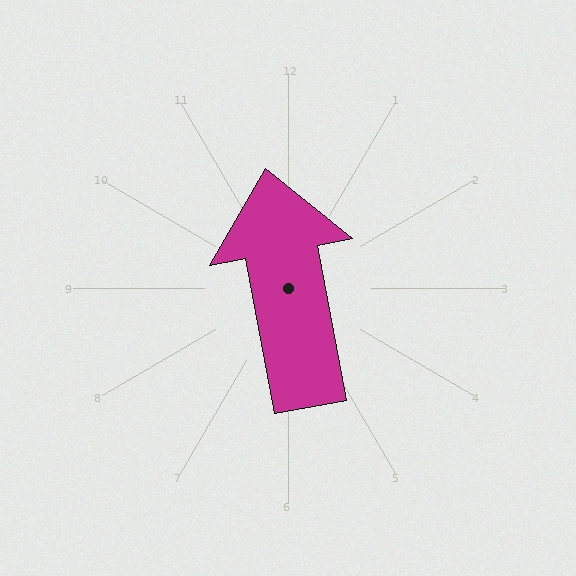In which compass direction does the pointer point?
North.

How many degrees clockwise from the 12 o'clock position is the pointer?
Approximately 349 degrees.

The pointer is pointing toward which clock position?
Roughly 12 o'clock.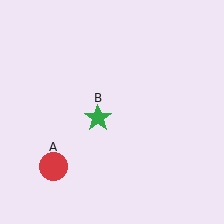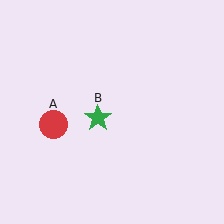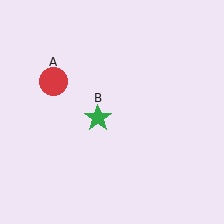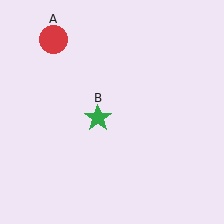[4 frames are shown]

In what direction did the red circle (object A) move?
The red circle (object A) moved up.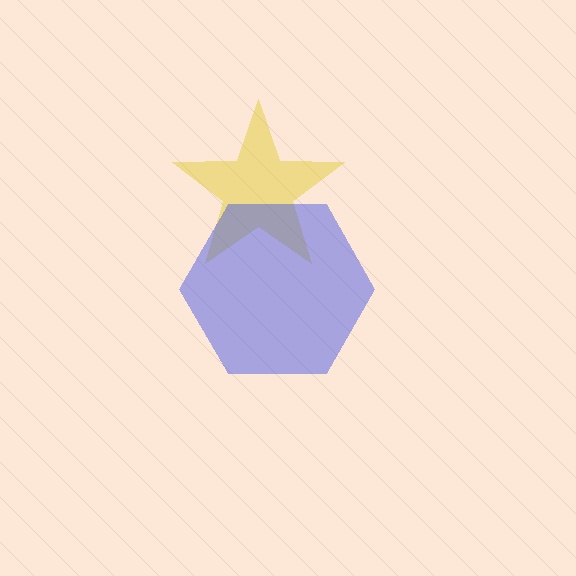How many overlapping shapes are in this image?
There are 2 overlapping shapes in the image.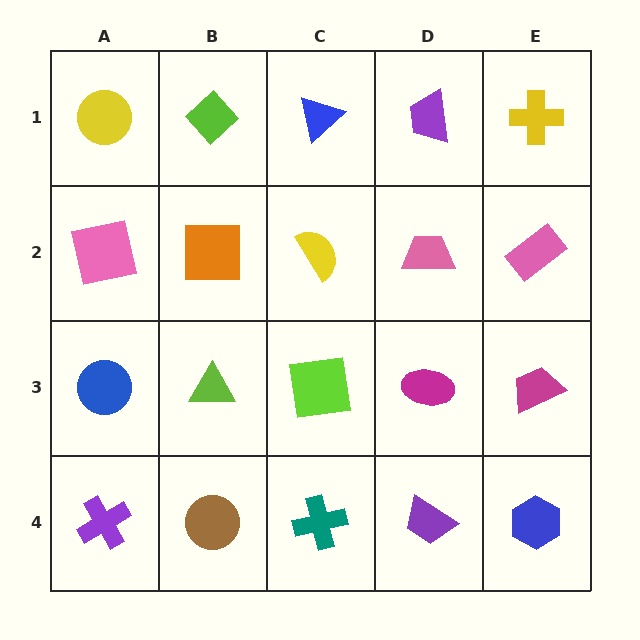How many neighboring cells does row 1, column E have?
2.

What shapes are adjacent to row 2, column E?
A yellow cross (row 1, column E), a magenta trapezoid (row 3, column E), a pink trapezoid (row 2, column D).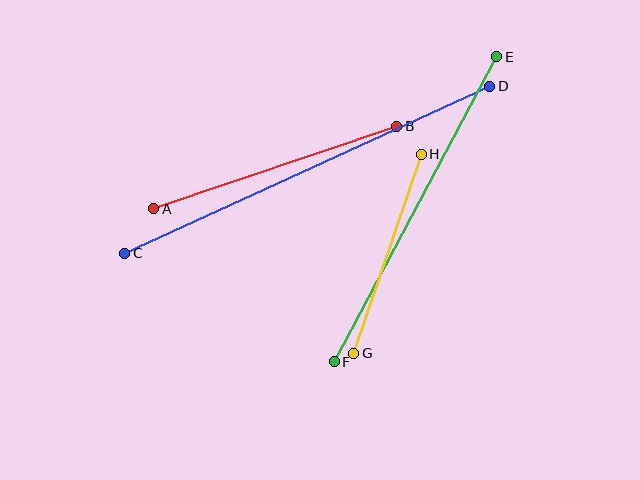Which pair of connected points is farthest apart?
Points C and D are farthest apart.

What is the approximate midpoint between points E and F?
The midpoint is at approximately (415, 209) pixels.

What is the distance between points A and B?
The distance is approximately 257 pixels.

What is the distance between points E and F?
The distance is approximately 345 pixels.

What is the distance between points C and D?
The distance is approximately 401 pixels.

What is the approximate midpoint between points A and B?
The midpoint is at approximately (275, 167) pixels.